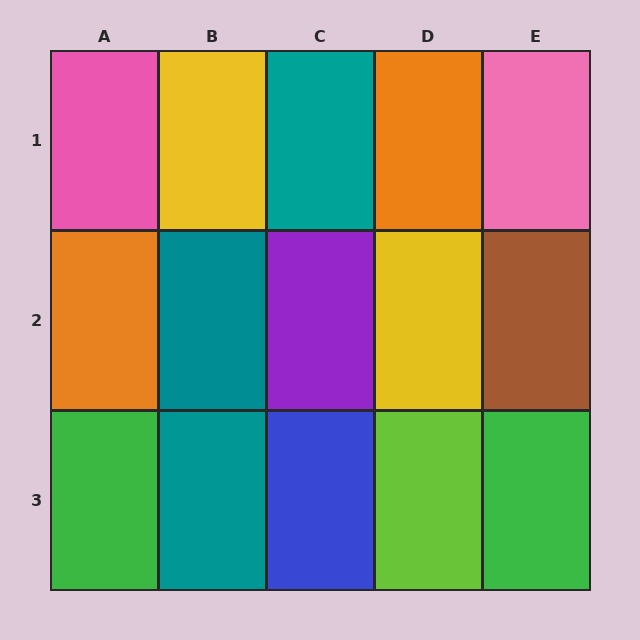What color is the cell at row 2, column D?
Yellow.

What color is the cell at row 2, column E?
Brown.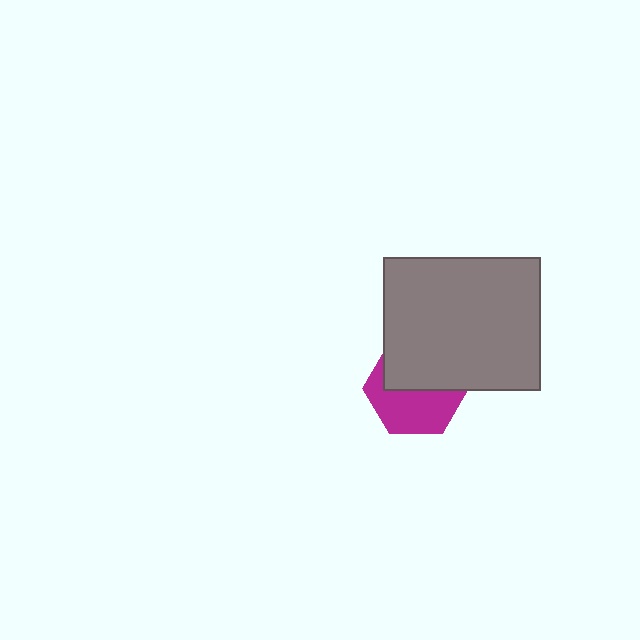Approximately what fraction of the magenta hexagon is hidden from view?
Roughly 49% of the magenta hexagon is hidden behind the gray rectangle.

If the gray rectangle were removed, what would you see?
You would see the complete magenta hexagon.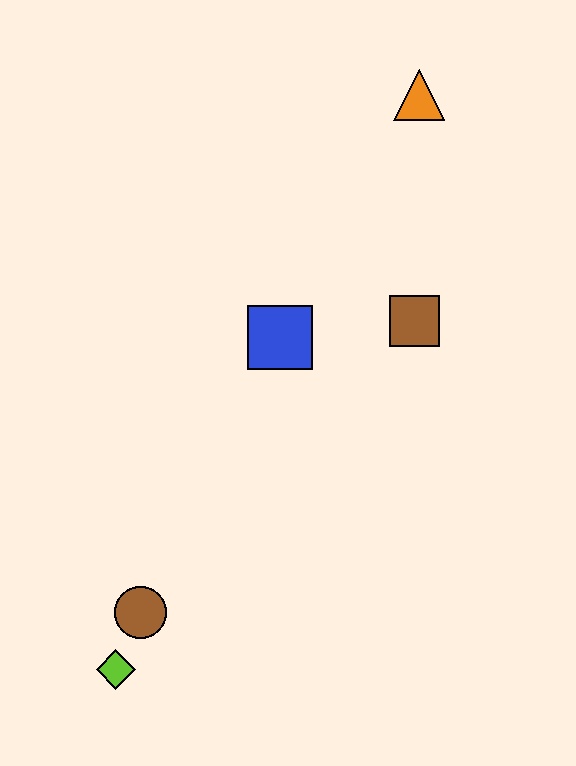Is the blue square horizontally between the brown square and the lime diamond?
Yes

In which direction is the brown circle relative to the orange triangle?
The brown circle is below the orange triangle.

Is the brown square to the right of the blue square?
Yes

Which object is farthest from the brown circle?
The orange triangle is farthest from the brown circle.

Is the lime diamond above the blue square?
No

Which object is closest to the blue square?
The brown square is closest to the blue square.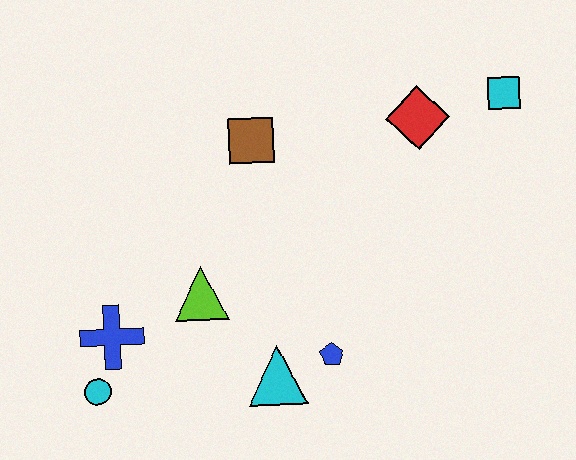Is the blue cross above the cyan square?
No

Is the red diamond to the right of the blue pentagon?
Yes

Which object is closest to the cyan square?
The red diamond is closest to the cyan square.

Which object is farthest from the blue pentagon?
The cyan square is farthest from the blue pentagon.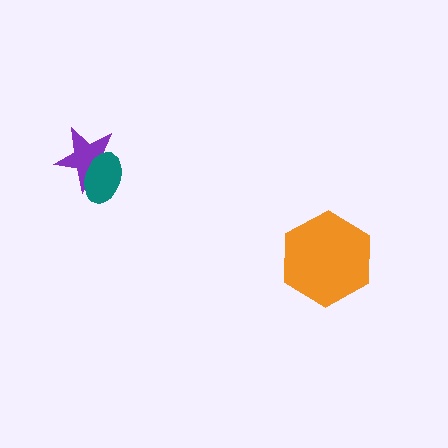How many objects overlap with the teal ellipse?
1 object overlaps with the teal ellipse.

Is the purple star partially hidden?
Yes, it is partially covered by another shape.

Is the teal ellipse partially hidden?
No, no other shape covers it.